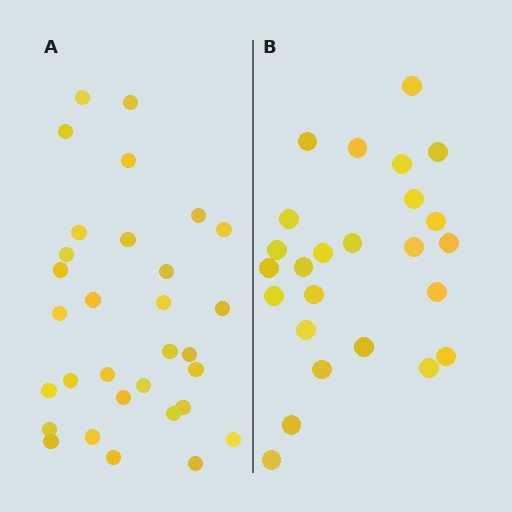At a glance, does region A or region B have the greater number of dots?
Region A (the left region) has more dots.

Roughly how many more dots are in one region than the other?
Region A has about 6 more dots than region B.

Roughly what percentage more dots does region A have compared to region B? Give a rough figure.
About 25% more.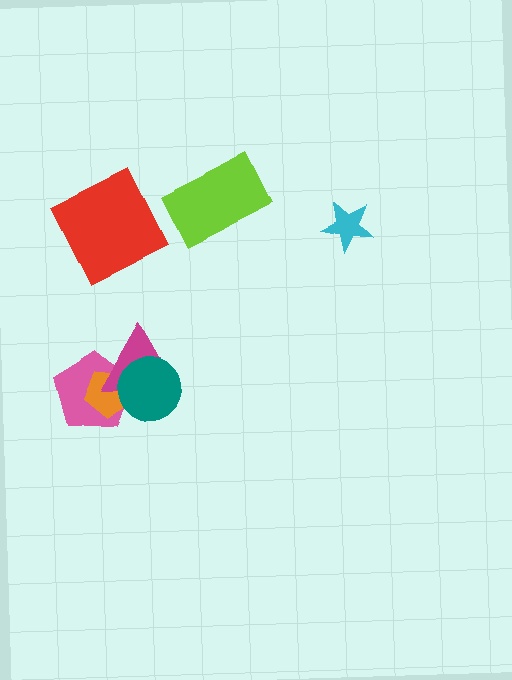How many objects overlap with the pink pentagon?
3 objects overlap with the pink pentagon.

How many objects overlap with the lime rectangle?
0 objects overlap with the lime rectangle.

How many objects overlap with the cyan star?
0 objects overlap with the cyan star.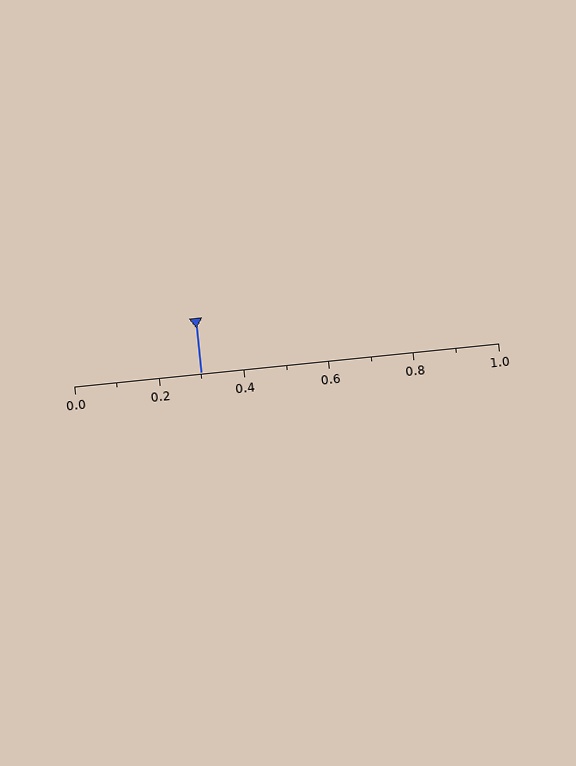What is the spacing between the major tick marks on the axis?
The major ticks are spaced 0.2 apart.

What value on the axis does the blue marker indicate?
The marker indicates approximately 0.3.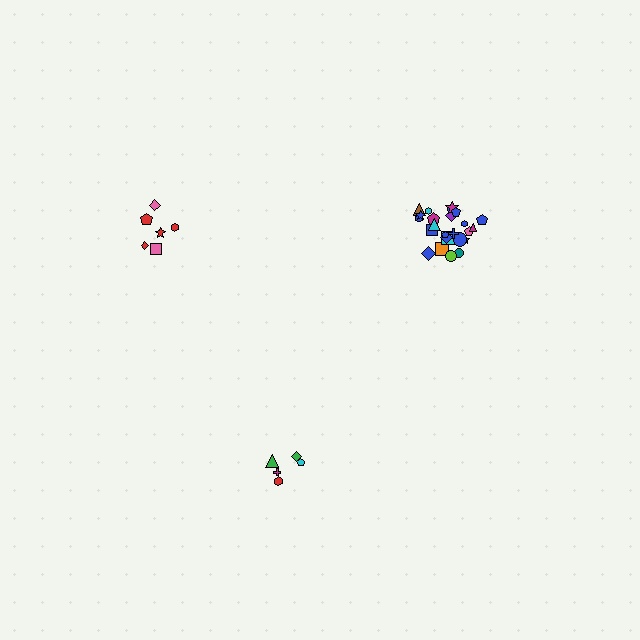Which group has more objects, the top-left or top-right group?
The top-right group.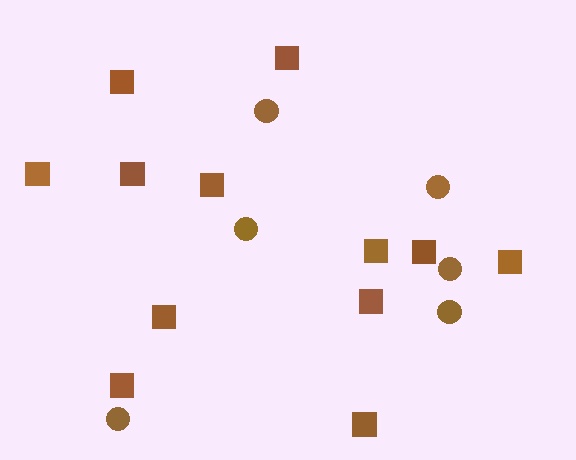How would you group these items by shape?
There are 2 groups: one group of squares (12) and one group of circles (6).